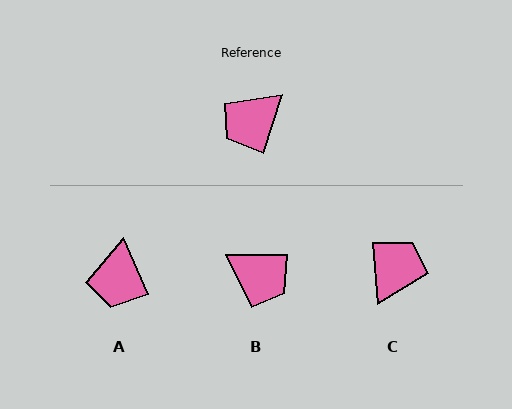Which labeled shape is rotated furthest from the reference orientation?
C, about 157 degrees away.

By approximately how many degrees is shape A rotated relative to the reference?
Approximately 41 degrees counter-clockwise.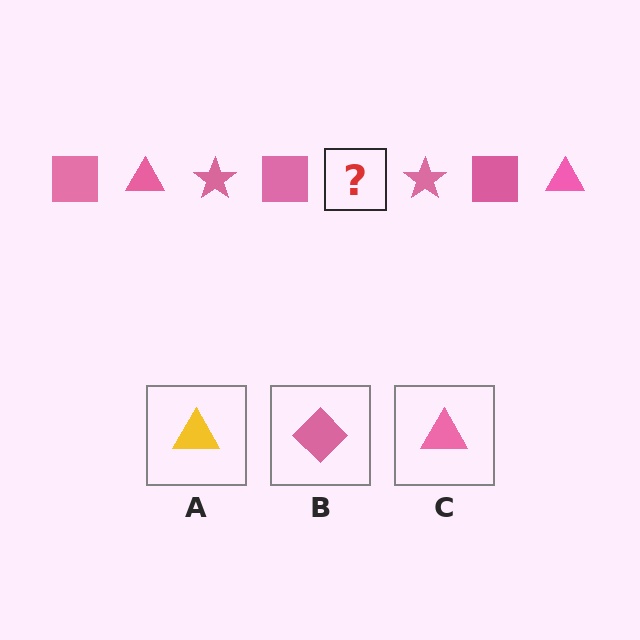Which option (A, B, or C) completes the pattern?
C.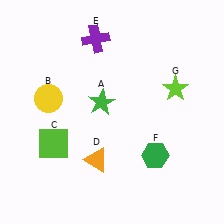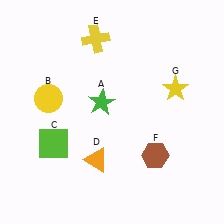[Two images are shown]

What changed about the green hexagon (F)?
In Image 1, F is green. In Image 2, it changed to brown.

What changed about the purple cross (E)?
In Image 1, E is purple. In Image 2, it changed to yellow.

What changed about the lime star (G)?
In Image 1, G is lime. In Image 2, it changed to yellow.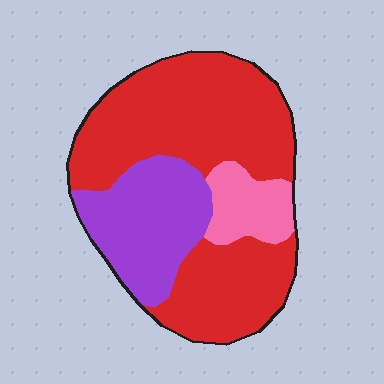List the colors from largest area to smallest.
From largest to smallest: red, purple, pink.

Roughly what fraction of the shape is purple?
Purple takes up about one quarter (1/4) of the shape.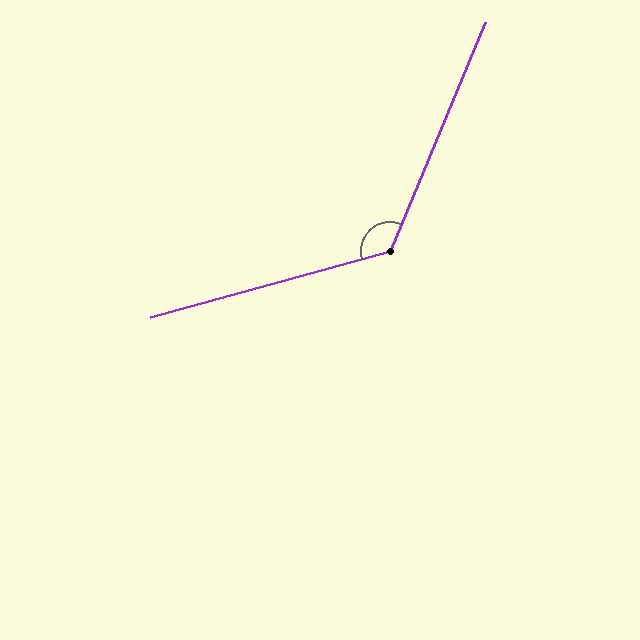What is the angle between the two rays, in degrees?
Approximately 128 degrees.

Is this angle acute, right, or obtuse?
It is obtuse.